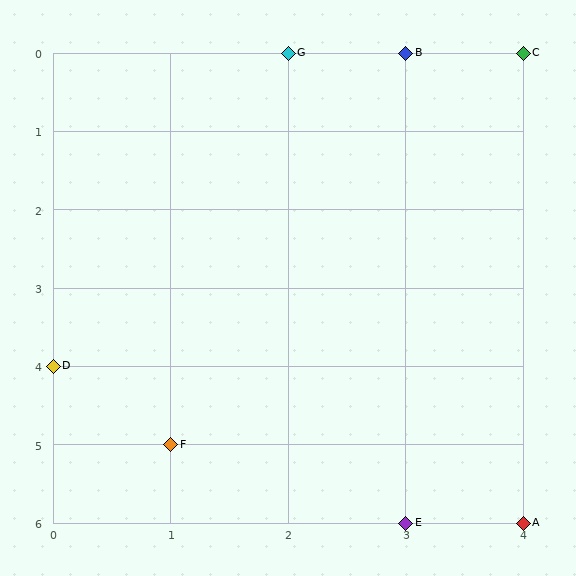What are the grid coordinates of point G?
Point G is at grid coordinates (2, 0).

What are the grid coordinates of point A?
Point A is at grid coordinates (4, 6).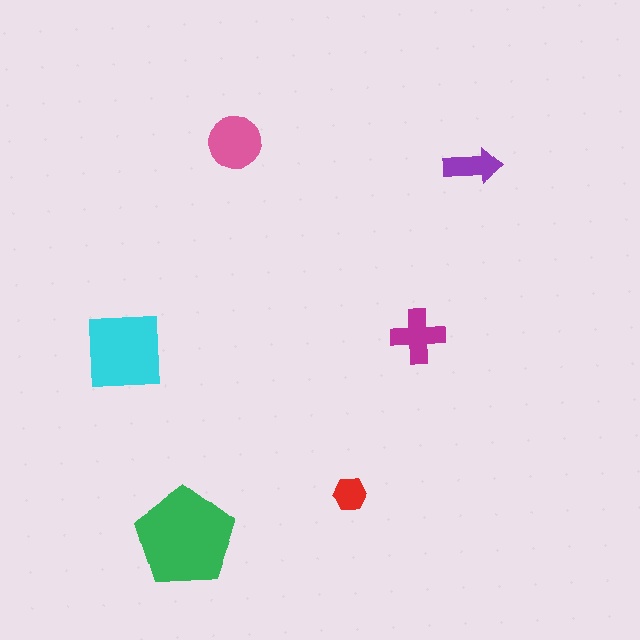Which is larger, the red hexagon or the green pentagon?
The green pentagon.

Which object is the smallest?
The red hexagon.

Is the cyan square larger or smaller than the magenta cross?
Larger.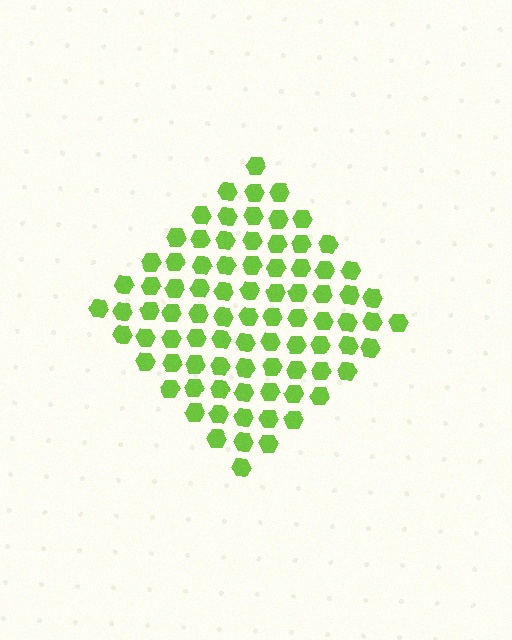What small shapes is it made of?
It is made of small hexagons.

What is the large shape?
The large shape is a diamond.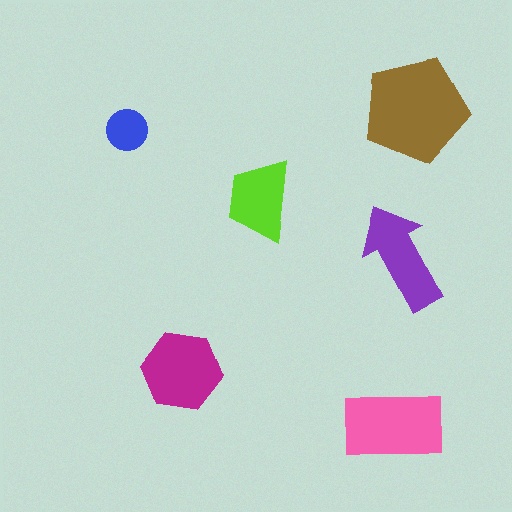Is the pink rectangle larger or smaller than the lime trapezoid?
Larger.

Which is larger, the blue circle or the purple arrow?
The purple arrow.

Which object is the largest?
The brown pentagon.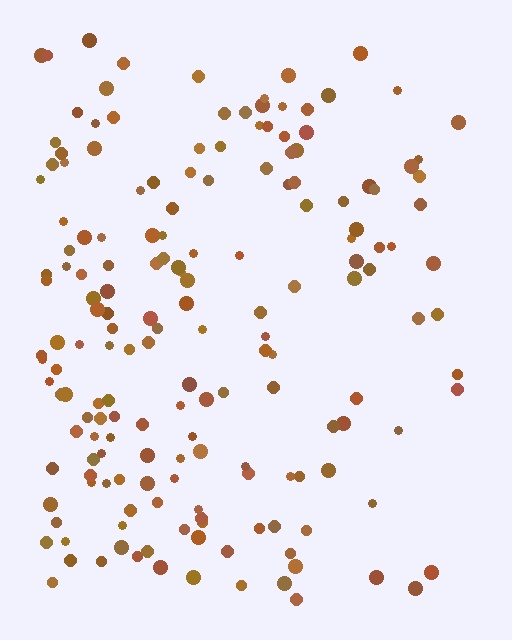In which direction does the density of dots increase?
From right to left, with the left side densest.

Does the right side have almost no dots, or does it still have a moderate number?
Still a moderate number, just noticeably fewer than the left.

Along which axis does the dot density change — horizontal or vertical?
Horizontal.